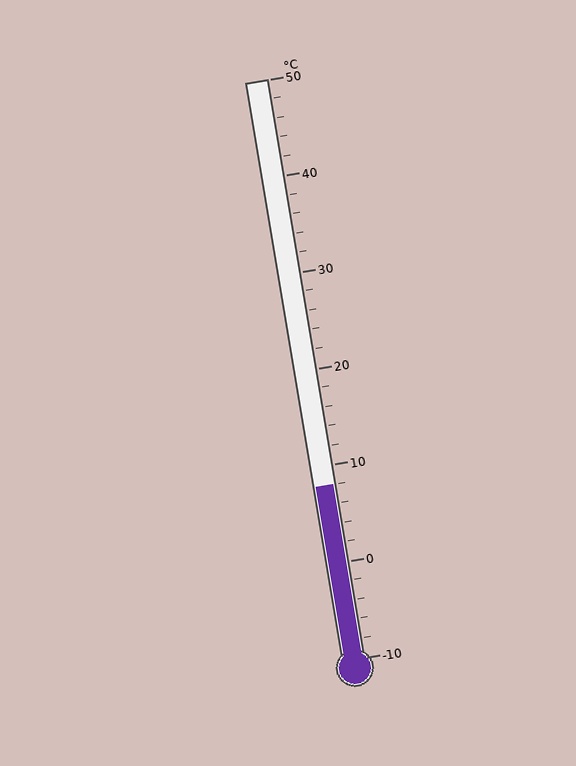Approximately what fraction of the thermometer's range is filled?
The thermometer is filled to approximately 30% of its range.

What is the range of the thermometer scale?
The thermometer scale ranges from -10°C to 50°C.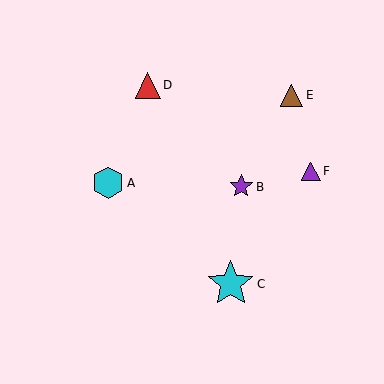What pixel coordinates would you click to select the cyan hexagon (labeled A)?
Click at (108, 183) to select the cyan hexagon A.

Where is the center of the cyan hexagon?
The center of the cyan hexagon is at (108, 183).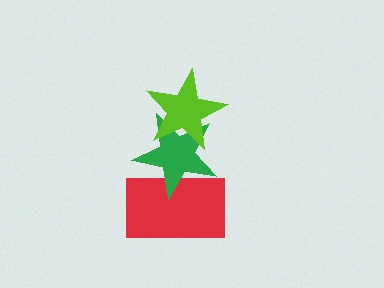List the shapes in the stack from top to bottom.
From top to bottom: the lime star, the green star, the red rectangle.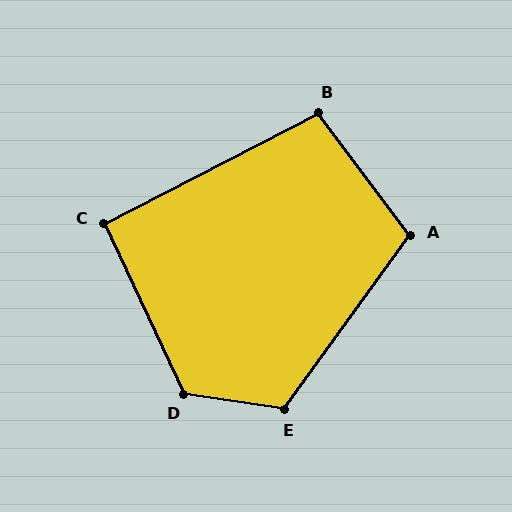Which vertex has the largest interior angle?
D, at approximately 124 degrees.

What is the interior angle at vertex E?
Approximately 117 degrees (obtuse).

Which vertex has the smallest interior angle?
C, at approximately 92 degrees.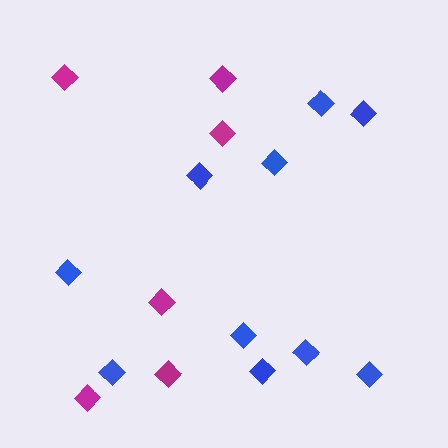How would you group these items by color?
There are 2 groups: one group of magenta diamonds (6) and one group of blue diamonds (10).